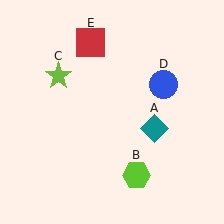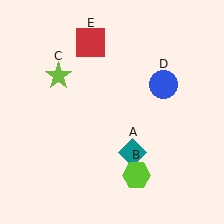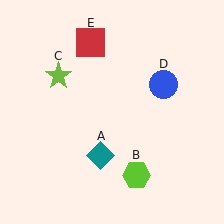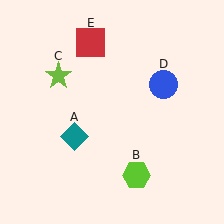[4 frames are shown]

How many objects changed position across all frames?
1 object changed position: teal diamond (object A).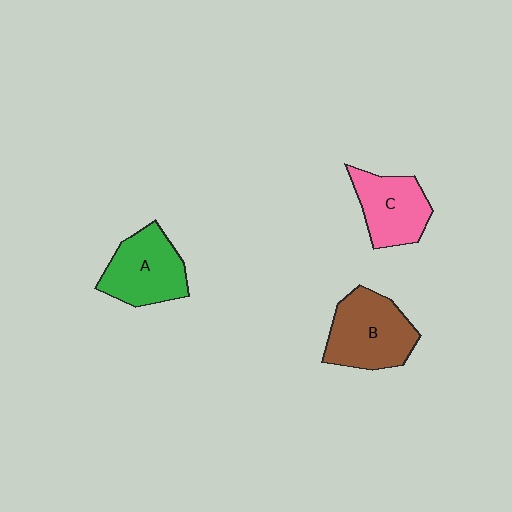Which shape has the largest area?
Shape B (brown).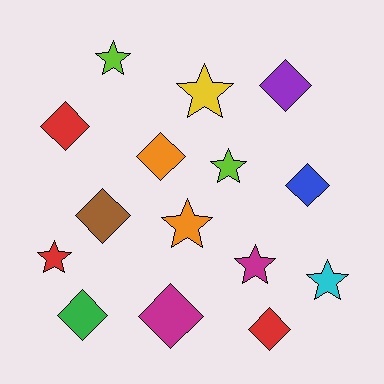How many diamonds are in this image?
There are 8 diamonds.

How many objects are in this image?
There are 15 objects.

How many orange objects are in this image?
There are 2 orange objects.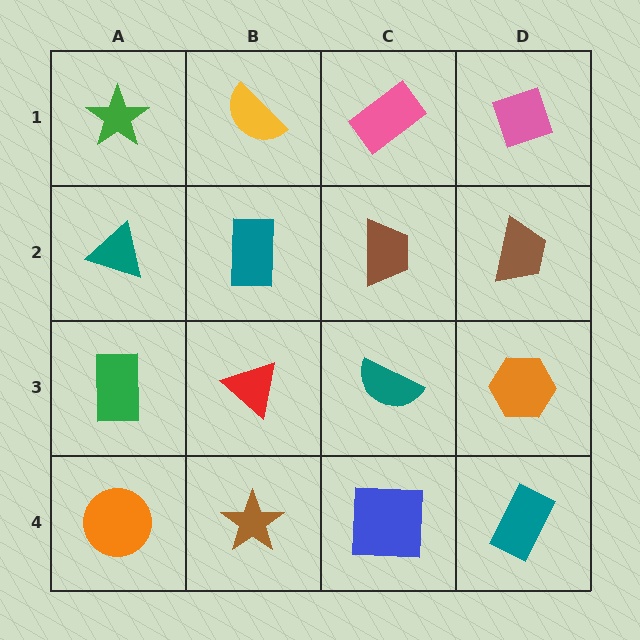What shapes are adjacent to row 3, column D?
A brown trapezoid (row 2, column D), a teal rectangle (row 4, column D), a teal semicircle (row 3, column C).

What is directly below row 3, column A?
An orange circle.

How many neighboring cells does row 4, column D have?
2.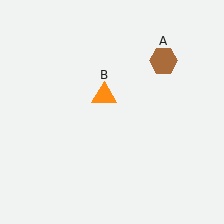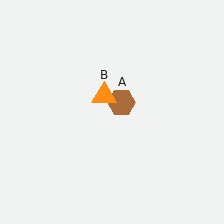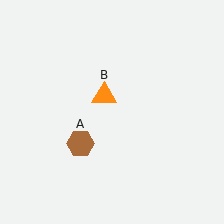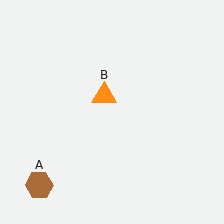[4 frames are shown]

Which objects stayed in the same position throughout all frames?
Orange triangle (object B) remained stationary.